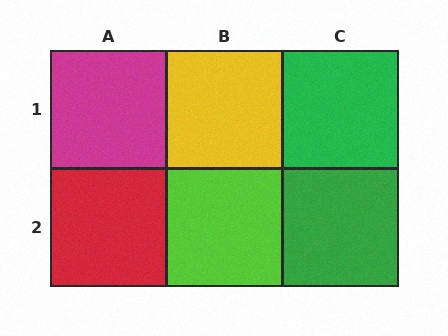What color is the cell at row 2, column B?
Lime.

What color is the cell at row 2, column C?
Green.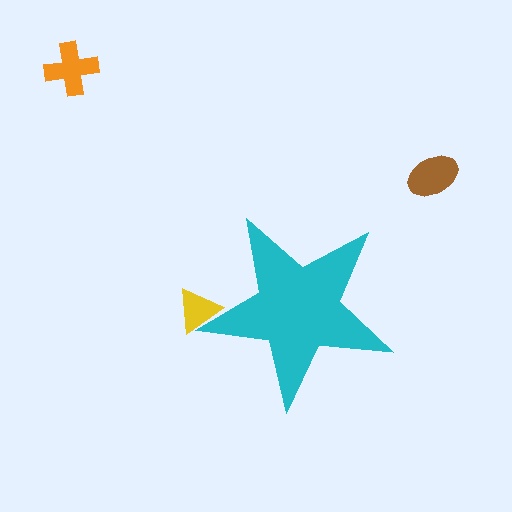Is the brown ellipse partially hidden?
No, the brown ellipse is fully visible.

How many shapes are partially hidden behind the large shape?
1 shape is partially hidden.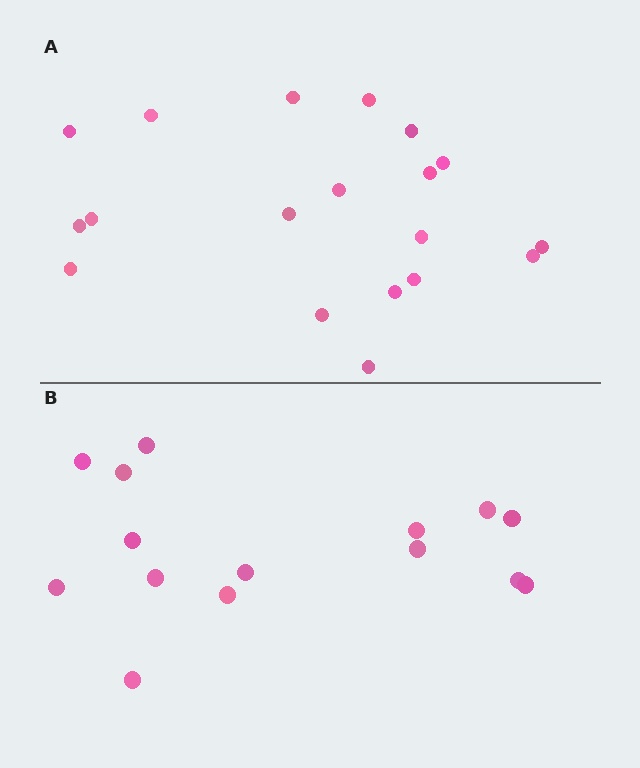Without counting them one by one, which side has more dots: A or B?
Region A (the top region) has more dots.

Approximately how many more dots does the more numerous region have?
Region A has about 4 more dots than region B.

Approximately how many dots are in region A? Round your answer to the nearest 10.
About 20 dots. (The exact count is 19, which rounds to 20.)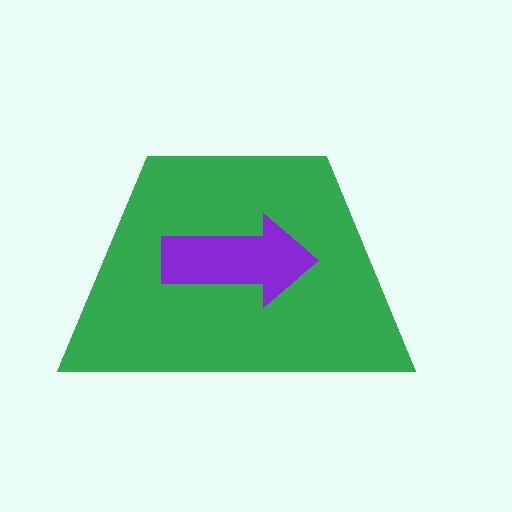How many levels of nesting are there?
2.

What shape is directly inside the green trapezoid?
The purple arrow.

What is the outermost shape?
The green trapezoid.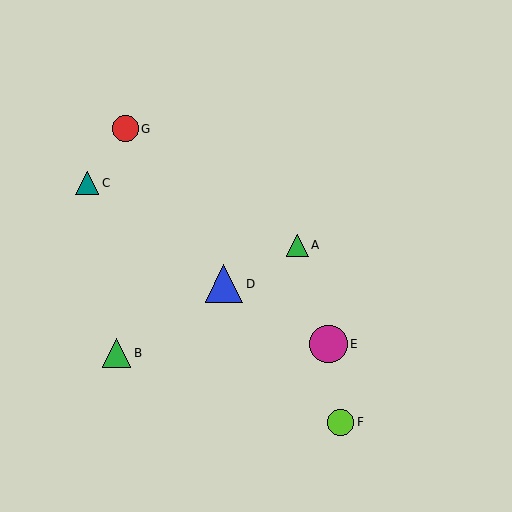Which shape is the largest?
The blue triangle (labeled D) is the largest.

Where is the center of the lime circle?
The center of the lime circle is at (341, 422).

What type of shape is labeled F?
Shape F is a lime circle.